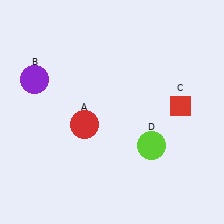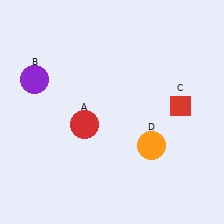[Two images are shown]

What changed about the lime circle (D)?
In Image 1, D is lime. In Image 2, it changed to orange.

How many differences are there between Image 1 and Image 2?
There is 1 difference between the two images.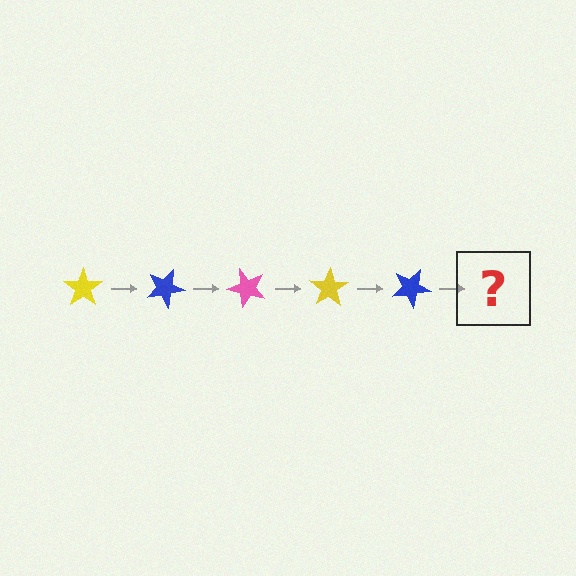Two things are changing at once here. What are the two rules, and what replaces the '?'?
The two rules are that it rotates 25 degrees each step and the color cycles through yellow, blue, and pink. The '?' should be a pink star, rotated 125 degrees from the start.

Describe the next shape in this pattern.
It should be a pink star, rotated 125 degrees from the start.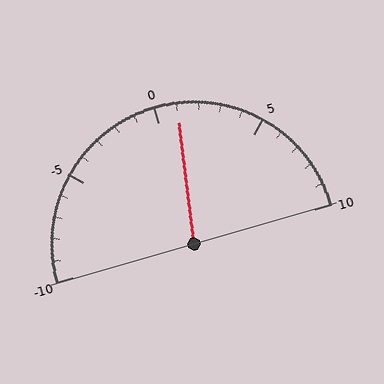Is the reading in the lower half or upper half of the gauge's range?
The reading is in the upper half of the range (-10 to 10).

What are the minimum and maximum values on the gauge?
The gauge ranges from -10 to 10.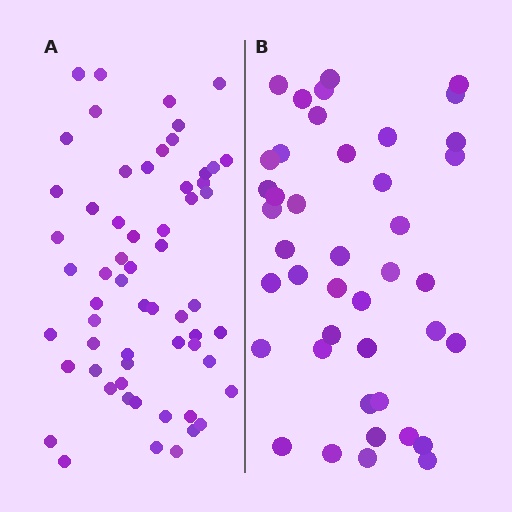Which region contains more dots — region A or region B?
Region A (the left region) has more dots.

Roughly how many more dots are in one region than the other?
Region A has approximately 20 more dots than region B.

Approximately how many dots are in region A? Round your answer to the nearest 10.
About 60 dots.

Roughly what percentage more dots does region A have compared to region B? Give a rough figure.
About 45% more.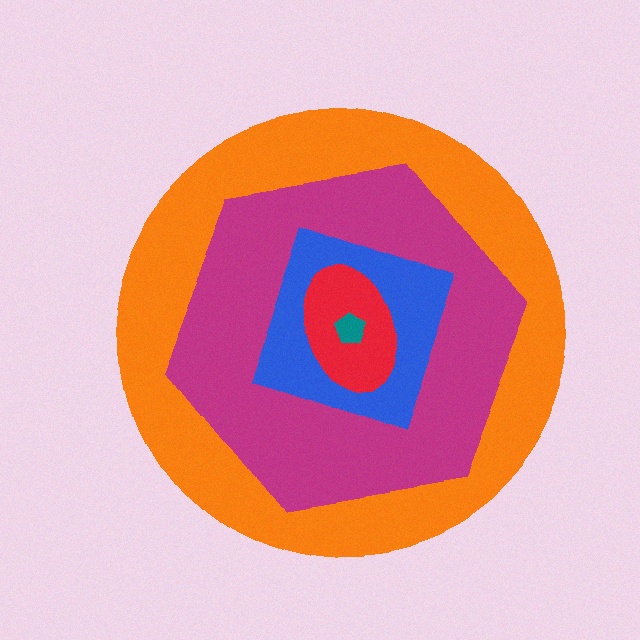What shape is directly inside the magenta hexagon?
The blue square.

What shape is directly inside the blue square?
The red ellipse.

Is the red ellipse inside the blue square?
Yes.